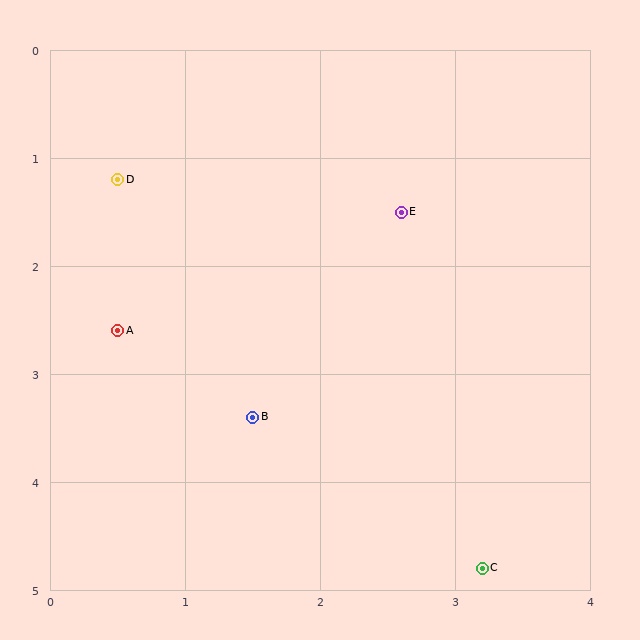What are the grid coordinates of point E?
Point E is at approximately (2.6, 1.5).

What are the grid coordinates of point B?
Point B is at approximately (1.5, 3.4).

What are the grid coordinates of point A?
Point A is at approximately (0.5, 2.6).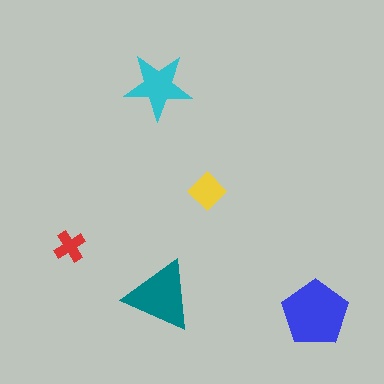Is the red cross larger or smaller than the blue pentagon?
Smaller.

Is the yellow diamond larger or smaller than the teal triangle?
Smaller.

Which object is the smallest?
The red cross.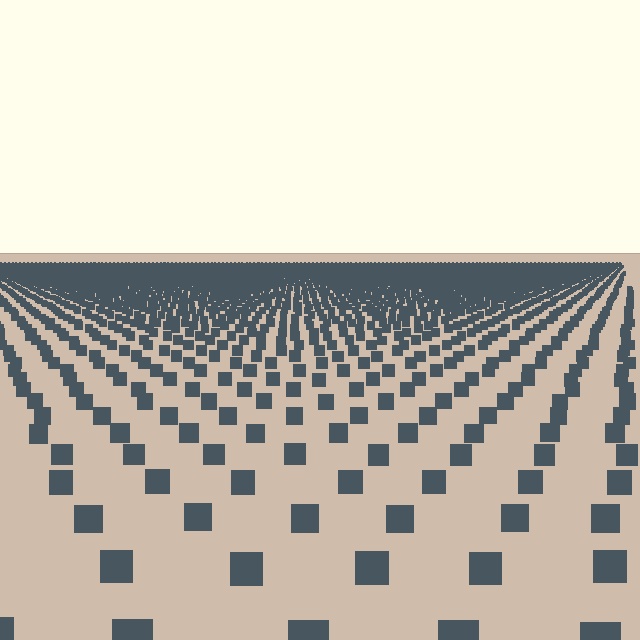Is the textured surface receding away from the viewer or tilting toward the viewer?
The surface is receding away from the viewer. Texture elements get smaller and denser toward the top.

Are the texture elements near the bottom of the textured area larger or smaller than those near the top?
Larger. Near the bottom, elements are closer to the viewer and appear at a bigger on-screen size.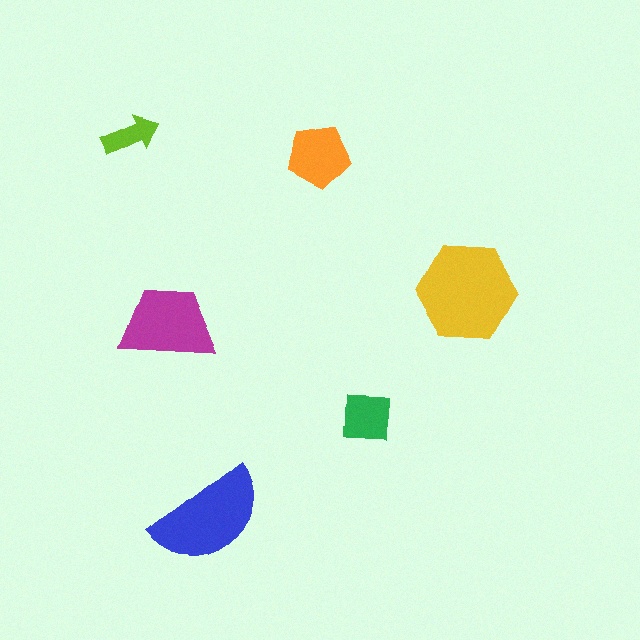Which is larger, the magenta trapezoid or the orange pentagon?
The magenta trapezoid.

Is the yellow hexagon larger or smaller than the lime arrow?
Larger.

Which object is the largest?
The yellow hexagon.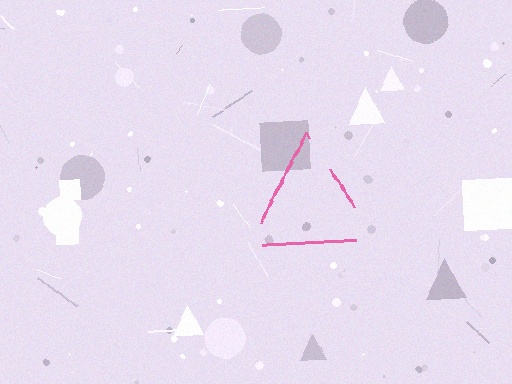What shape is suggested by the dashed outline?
The dashed outline suggests a triangle.